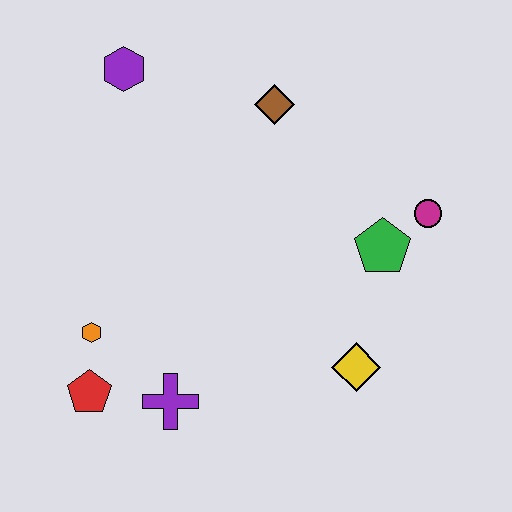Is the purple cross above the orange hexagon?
No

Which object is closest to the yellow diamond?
The green pentagon is closest to the yellow diamond.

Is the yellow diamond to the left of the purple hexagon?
No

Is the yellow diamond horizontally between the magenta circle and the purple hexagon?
Yes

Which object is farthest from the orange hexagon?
The magenta circle is farthest from the orange hexagon.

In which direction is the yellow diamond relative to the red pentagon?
The yellow diamond is to the right of the red pentagon.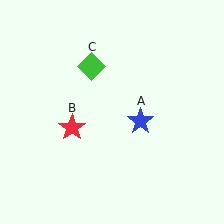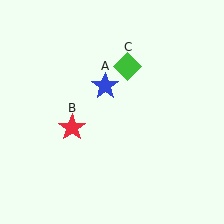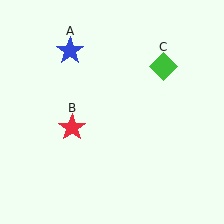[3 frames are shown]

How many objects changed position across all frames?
2 objects changed position: blue star (object A), green diamond (object C).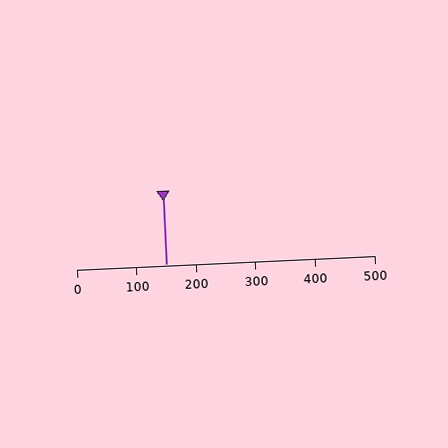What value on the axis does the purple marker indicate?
The marker indicates approximately 150.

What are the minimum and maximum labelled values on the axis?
The axis runs from 0 to 500.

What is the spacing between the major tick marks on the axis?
The major ticks are spaced 100 apart.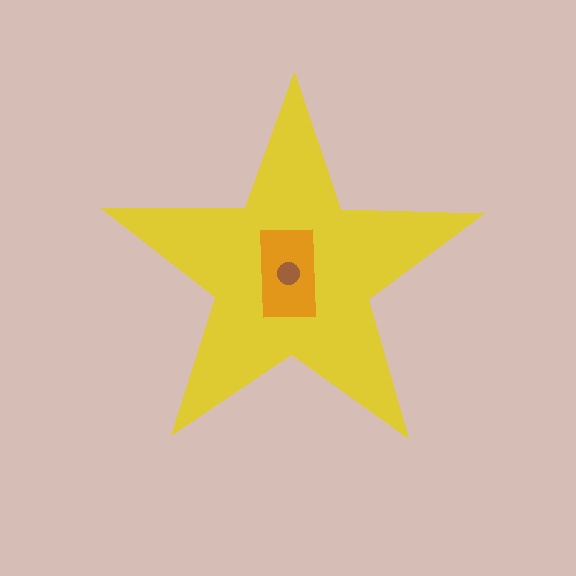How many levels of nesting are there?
3.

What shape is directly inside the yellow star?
The orange rectangle.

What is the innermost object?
The brown circle.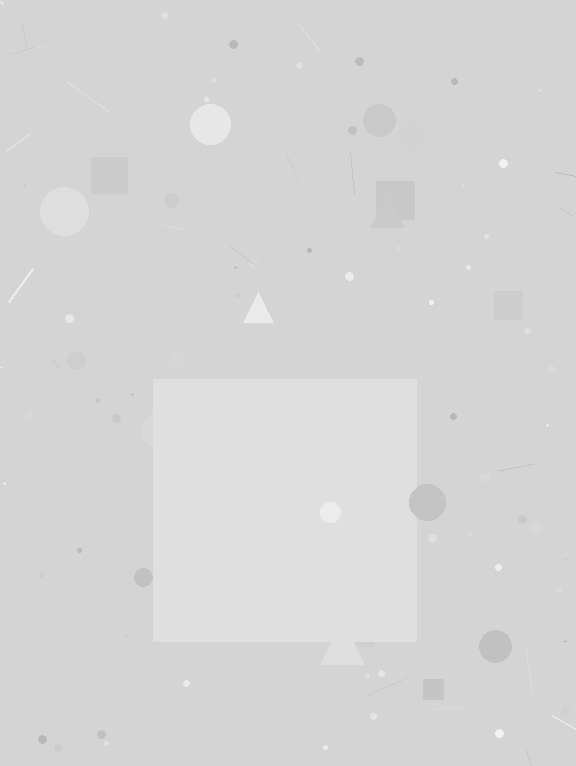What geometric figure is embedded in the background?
A square is embedded in the background.